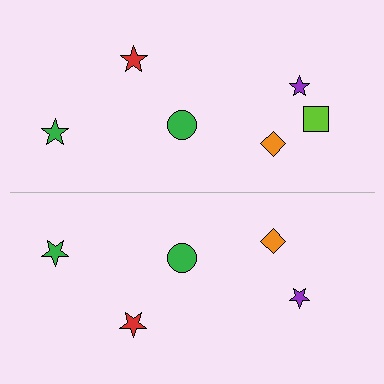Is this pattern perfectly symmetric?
No, the pattern is not perfectly symmetric. A lime square is missing from the bottom side.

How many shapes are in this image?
There are 11 shapes in this image.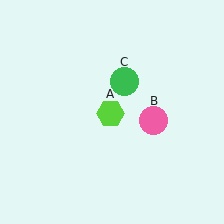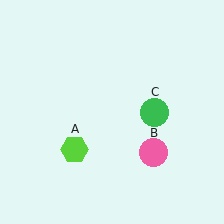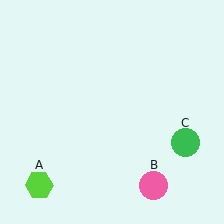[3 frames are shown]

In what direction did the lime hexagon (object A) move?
The lime hexagon (object A) moved down and to the left.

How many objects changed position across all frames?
3 objects changed position: lime hexagon (object A), pink circle (object B), green circle (object C).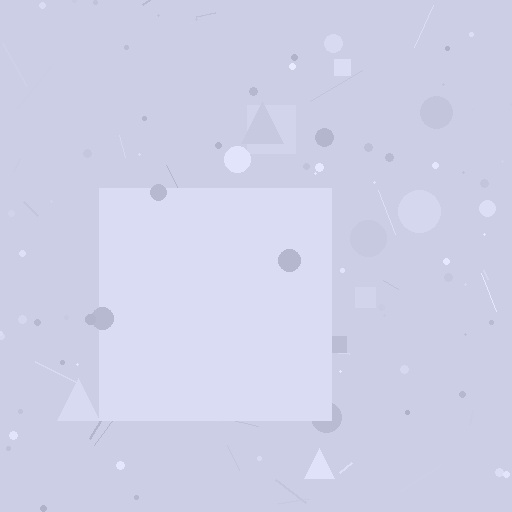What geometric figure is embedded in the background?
A square is embedded in the background.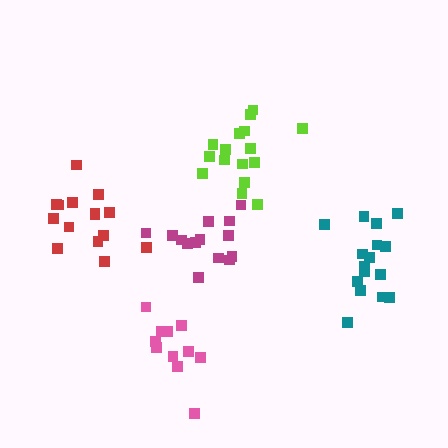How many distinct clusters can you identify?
There are 5 distinct clusters.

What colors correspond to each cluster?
The clusters are colored: magenta, red, lime, teal, pink.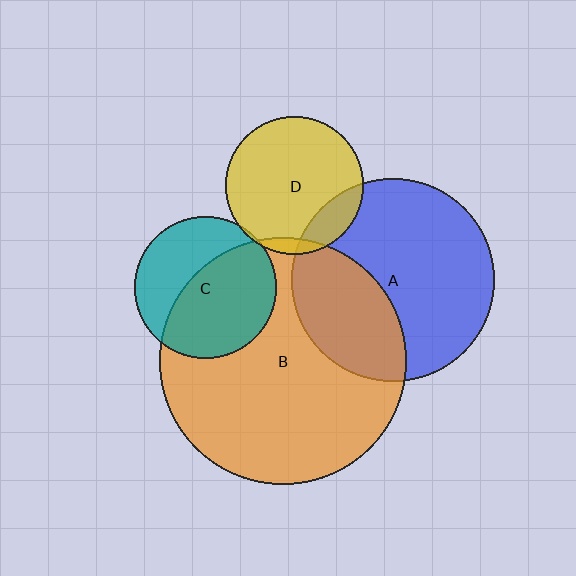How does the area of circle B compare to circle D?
Approximately 3.2 times.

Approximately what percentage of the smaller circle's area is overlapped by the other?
Approximately 15%.